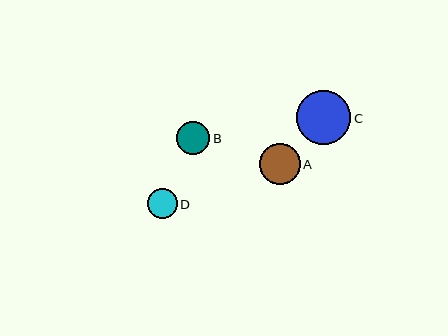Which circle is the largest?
Circle C is the largest with a size of approximately 54 pixels.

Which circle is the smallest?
Circle D is the smallest with a size of approximately 30 pixels.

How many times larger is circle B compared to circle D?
Circle B is approximately 1.1 times the size of circle D.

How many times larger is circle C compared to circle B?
Circle C is approximately 1.6 times the size of circle B.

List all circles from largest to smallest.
From largest to smallest: C, A, B, D.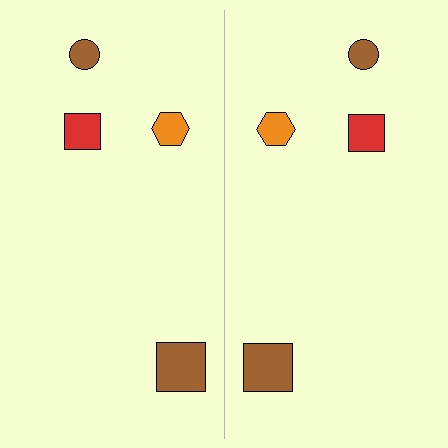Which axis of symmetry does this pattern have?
The pattern has a vertical axis of symmetry running through the center of the image.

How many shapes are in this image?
There are 8 shapes in this image.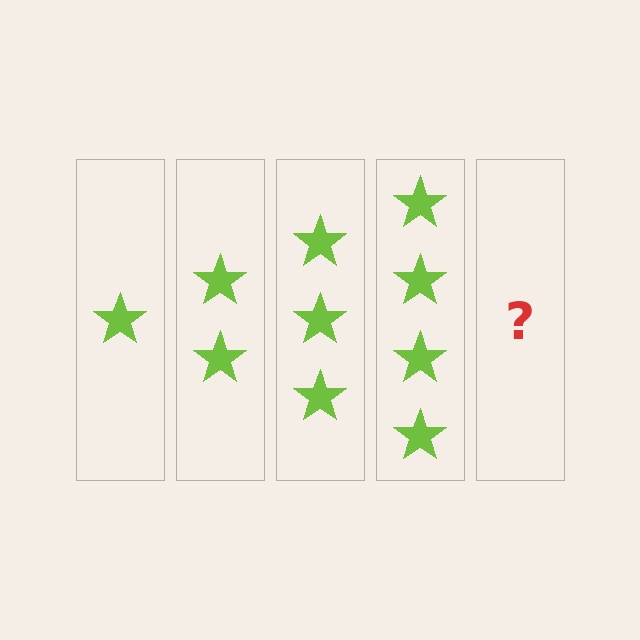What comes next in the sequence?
The next element should be 5 stars.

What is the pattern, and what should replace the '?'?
The pattern is that each step adds one more star. The '?' should be 5 stars.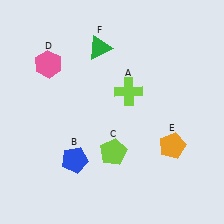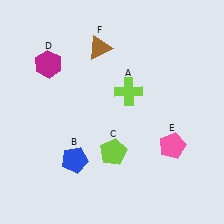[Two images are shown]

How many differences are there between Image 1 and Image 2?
There are 3 differences between the two images.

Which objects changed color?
D changed from pink to magenta. E changed from orange to pink. F changed from green to brown.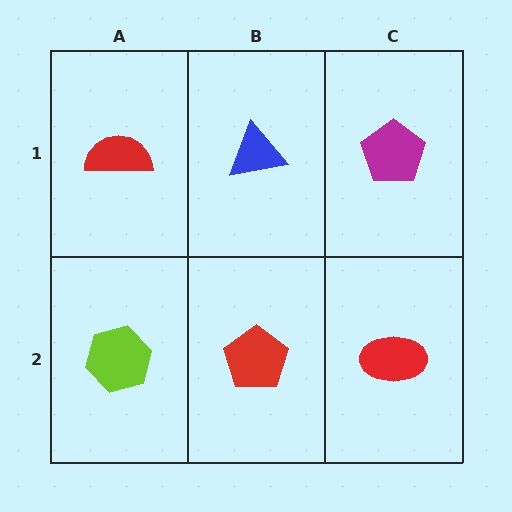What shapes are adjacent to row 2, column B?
A blue triangle (row 1, column B), a lime hexagon (row 2, column A), a red ellipse (row 2, column C).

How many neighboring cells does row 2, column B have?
3.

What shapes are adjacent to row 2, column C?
A magenta pentagon (row 1, column C), a red pentagon (row 2, column B).